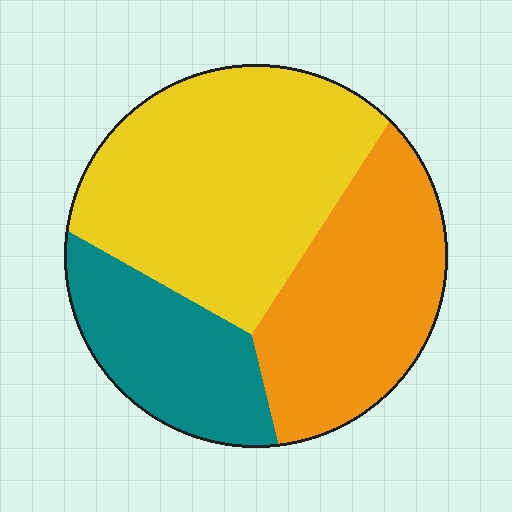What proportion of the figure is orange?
Orange takes up about one third (1/3) of the figure.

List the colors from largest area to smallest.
From largest to smallest: yellow, orange, teal.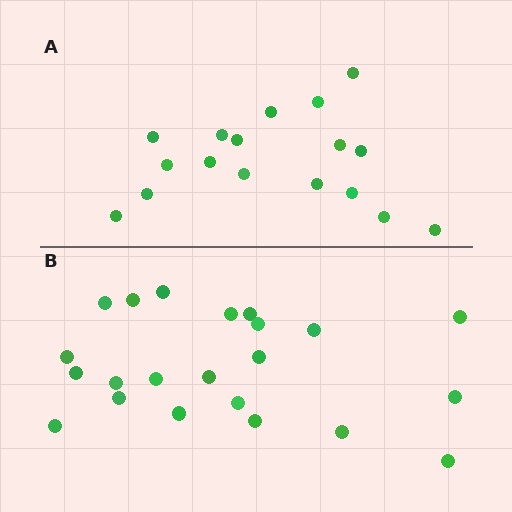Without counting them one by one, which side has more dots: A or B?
Region B (the bottom region) has more dots.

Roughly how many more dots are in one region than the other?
Region B has about 5 more dots than region A.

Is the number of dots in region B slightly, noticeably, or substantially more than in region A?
Region B has noticeably more, but not dramatically so. The ratio is roughly 1.3 to 1.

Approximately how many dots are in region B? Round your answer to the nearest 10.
About 20 dots. (The exact count is 22, which rounds to 20.)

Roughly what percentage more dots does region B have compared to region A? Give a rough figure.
About 30% more.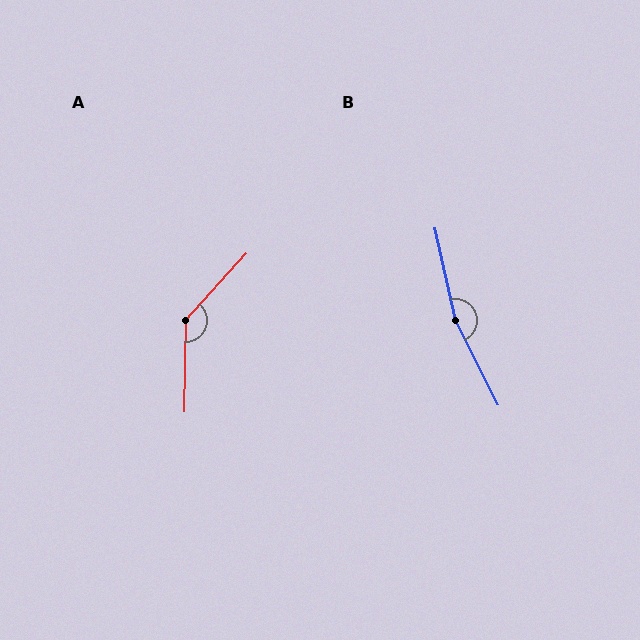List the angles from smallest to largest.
A (139°), B (166°).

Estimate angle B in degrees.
Approximately 166 degrees.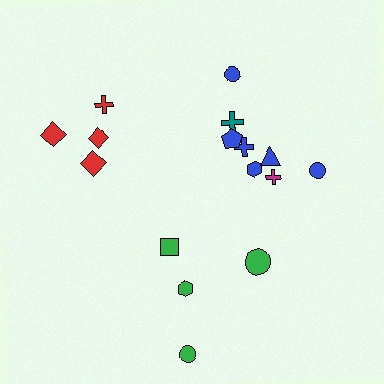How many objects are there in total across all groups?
There are 16 objects.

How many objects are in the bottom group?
There are 4 objects.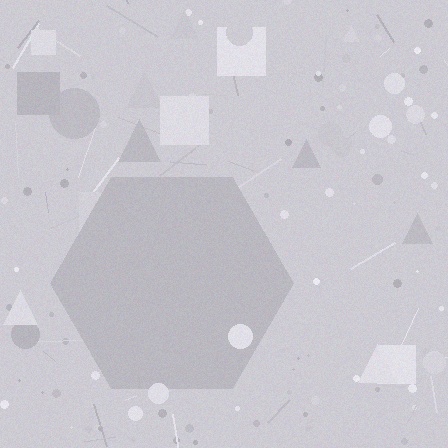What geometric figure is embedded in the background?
A hexagon is embedded in the background.